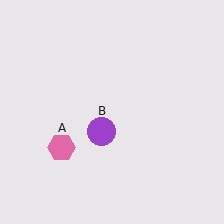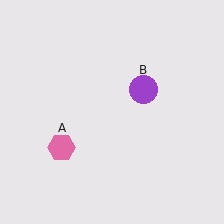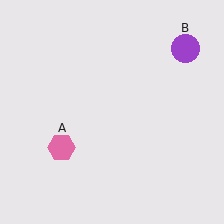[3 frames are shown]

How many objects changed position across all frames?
1 object changed position: purple circle (object B).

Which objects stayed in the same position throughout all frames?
Pink hexagon (object A) remained stationary.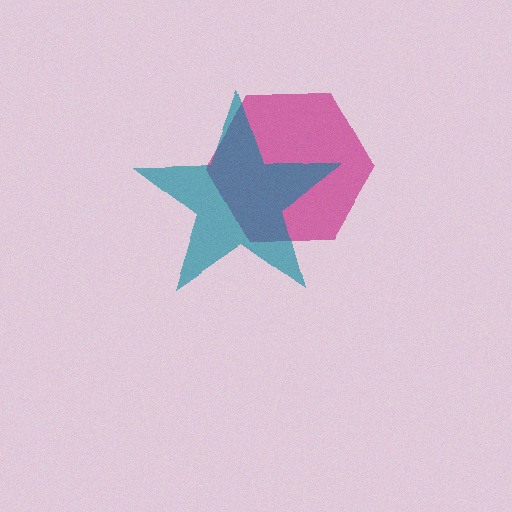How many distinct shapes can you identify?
There are 2 distinct shapes: a magenta hexagon, a teal star.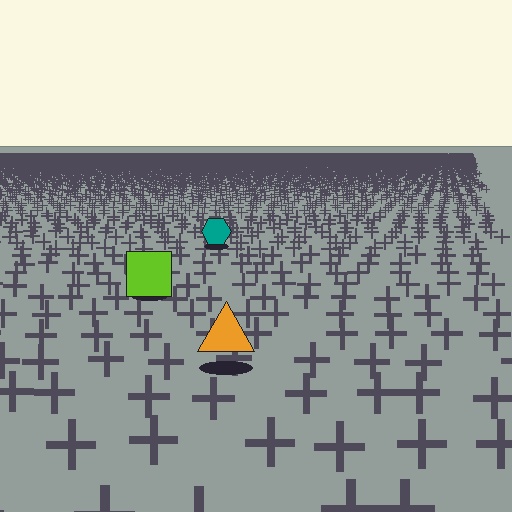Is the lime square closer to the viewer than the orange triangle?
No. The orange triangle is closer — you can tell from the texture gradient: the ground texture is coarser near it.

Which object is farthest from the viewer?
The teal hexagon is farthest from the viewer. It appears smaller and the ground texture around it is denser.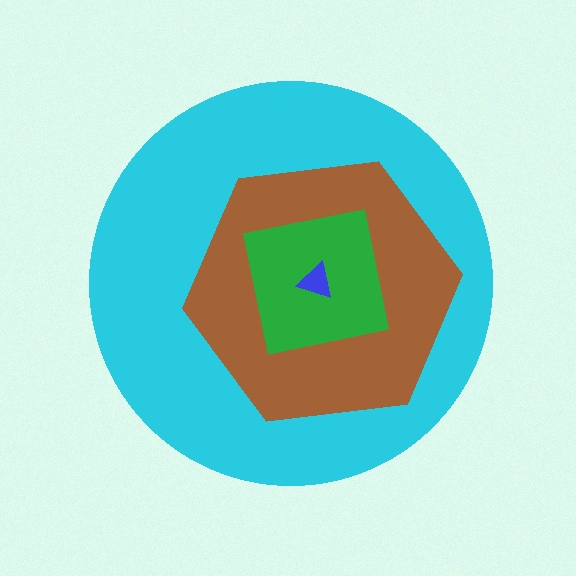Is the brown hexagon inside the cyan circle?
Yes.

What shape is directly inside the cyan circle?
The brown hexagon.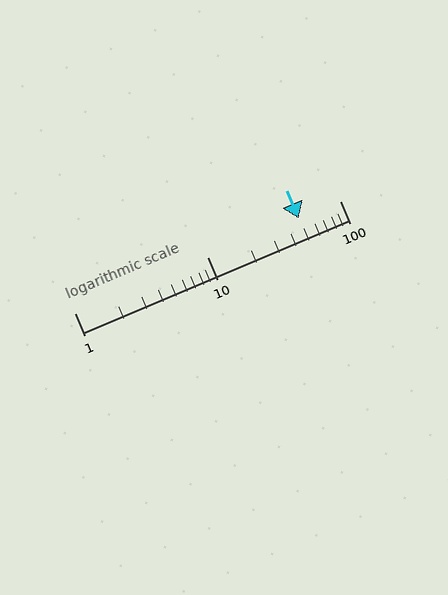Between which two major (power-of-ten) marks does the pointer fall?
The pointer is between 10 and 100.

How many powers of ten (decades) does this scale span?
The scale spans 2 decades, from 1 to 100.